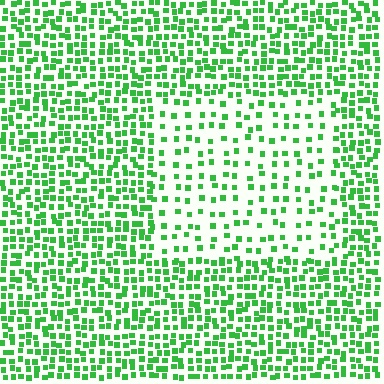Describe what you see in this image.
The image contains small green elements arranged at two different densities. A rectangle-shaped region is visible where the elements are less densely packed than the surrounding area.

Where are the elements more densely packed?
The elements are more densely packed outside the rectangle boundary.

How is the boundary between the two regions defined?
The boundary is defined by a change in element density (approximately 2.3x ratio). All elements are the same color, size, and shape.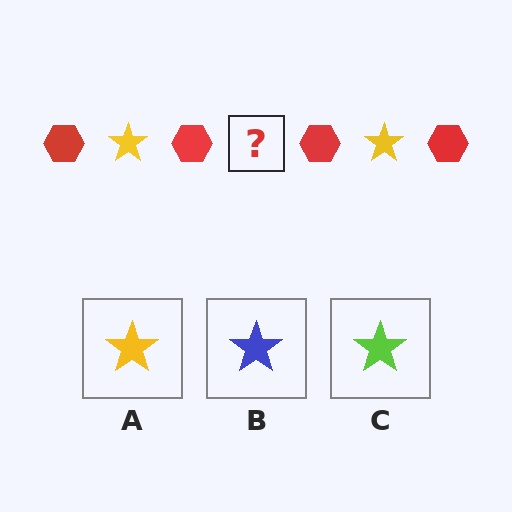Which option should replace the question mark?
Option A.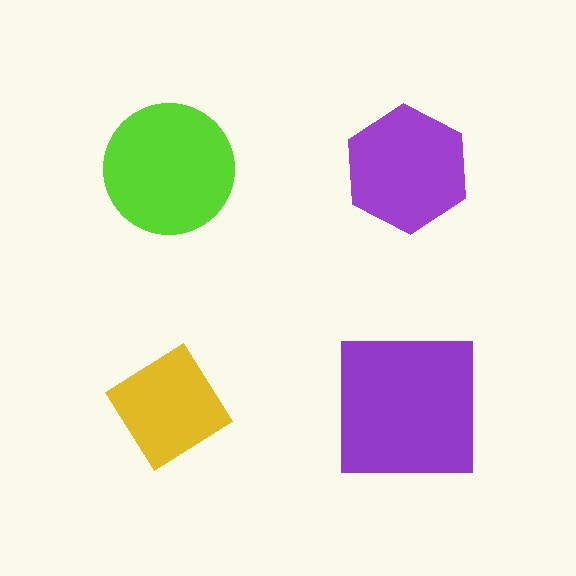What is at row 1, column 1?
A lime circle.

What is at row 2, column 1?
A yellow diamond.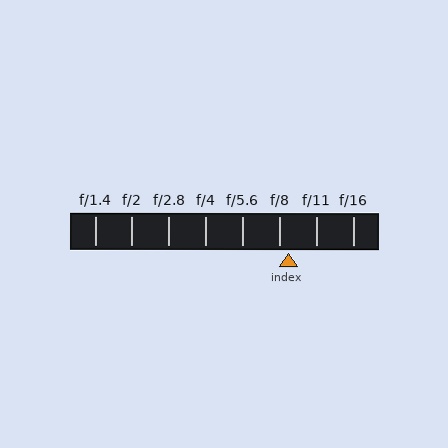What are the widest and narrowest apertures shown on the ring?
The widest aperture shown is f/1.4 and the narrowest is f/16.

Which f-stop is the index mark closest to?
The index mark is closest to f/8.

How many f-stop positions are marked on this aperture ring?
There are 8 f-stop positions marked.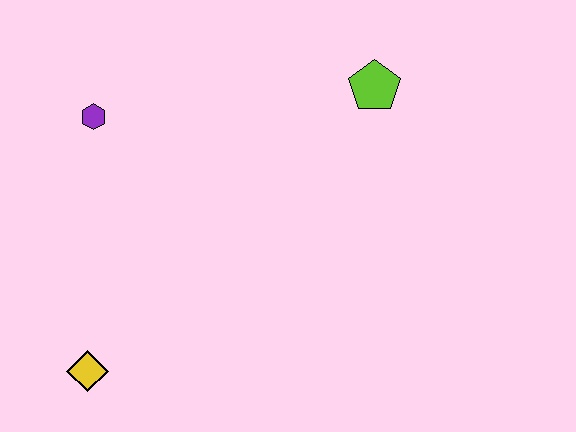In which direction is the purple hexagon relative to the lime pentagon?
The purple hexagon is to the left of the lime pentagon.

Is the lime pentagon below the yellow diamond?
No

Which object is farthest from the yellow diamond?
The lime pentagon is farthest from the yellow diamond.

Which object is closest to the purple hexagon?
The yellow diamond is closest to the purple hexagon.